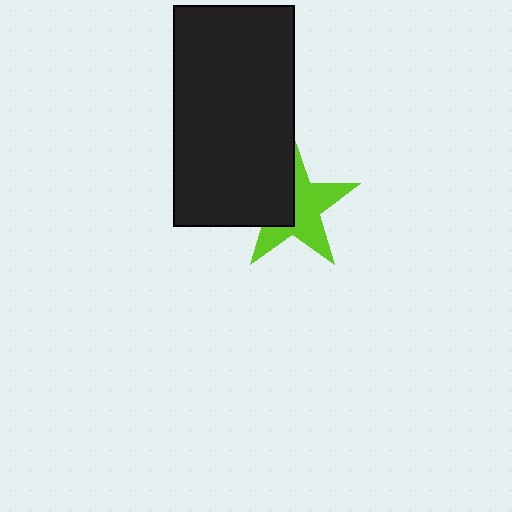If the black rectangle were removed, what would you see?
You would see the complete lime star.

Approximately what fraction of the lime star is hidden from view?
Roughly 42% of the lime star is hidden behind the black rectangle.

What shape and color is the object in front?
The object in front is a black rectangle.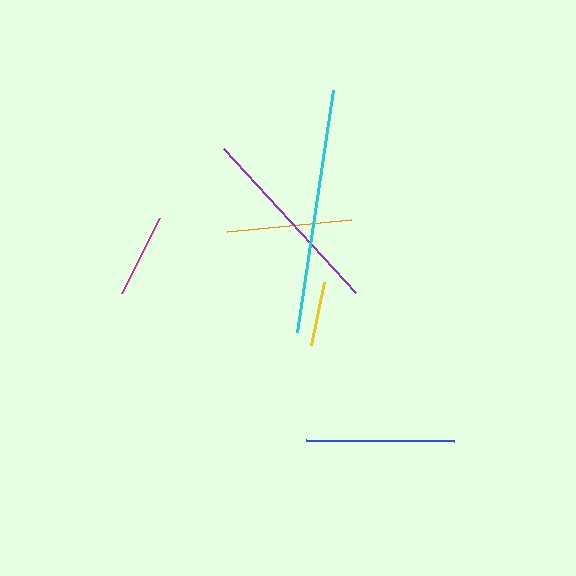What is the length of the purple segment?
The purple segment is approximately 195 pixels long.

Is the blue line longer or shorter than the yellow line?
The blue line is longer than the yellow line.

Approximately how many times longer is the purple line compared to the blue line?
The purple line is approximately 1.3 times the length of the blue line.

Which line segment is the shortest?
The yellow line is the shortest at approximately 65 pixels.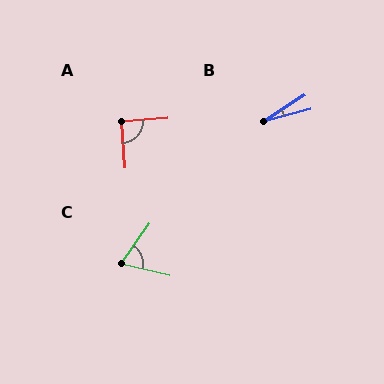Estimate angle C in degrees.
Approximately 68 degrees.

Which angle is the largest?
A, at approximately 89 degrees.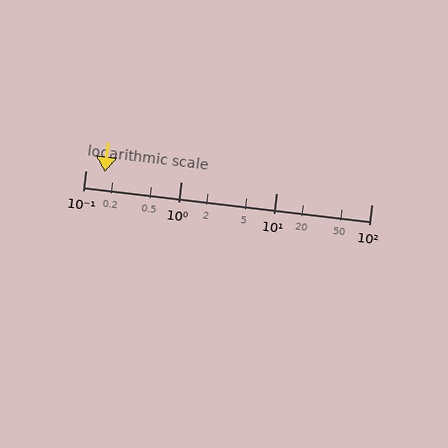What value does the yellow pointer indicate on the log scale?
The pointer indicates approximately 0.16.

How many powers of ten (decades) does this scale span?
The scale spans 3 decades, from 0.1 to 100.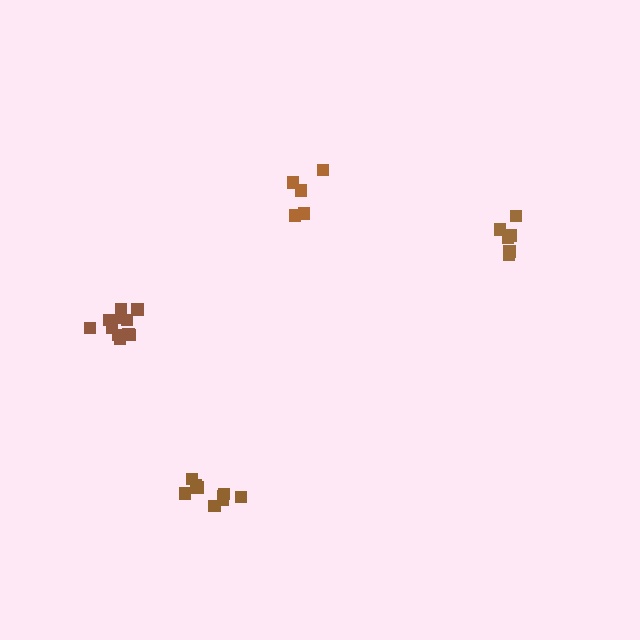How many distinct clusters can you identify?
There are 4 distinct clusters.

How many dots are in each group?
Group 1: 9 dots, Group 2: 6 dots, Group 3: 11 dots, Group 4: 5 dots (31 total).